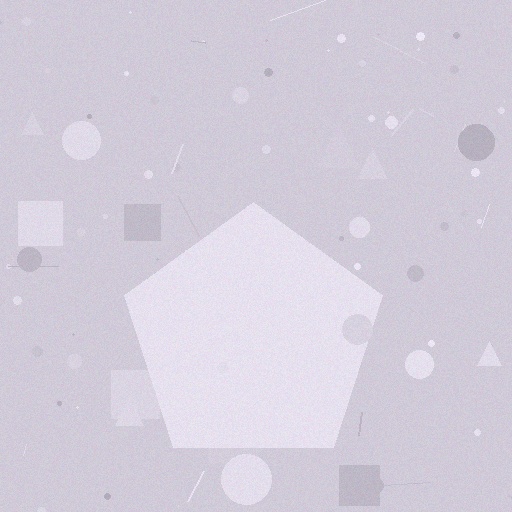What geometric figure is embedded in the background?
A pentagon is embedded in the background.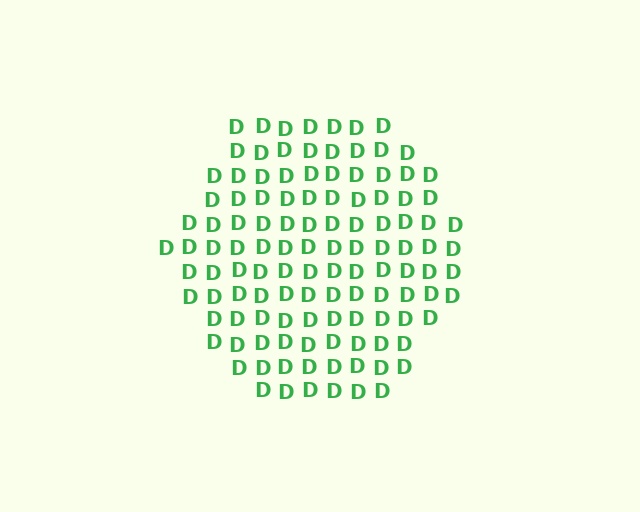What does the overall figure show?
The overall figure shows a hexagon.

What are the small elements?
The small elements are letter D's.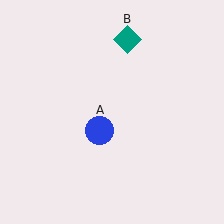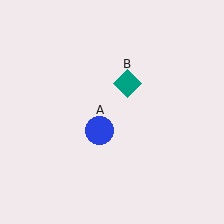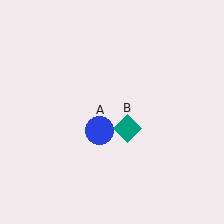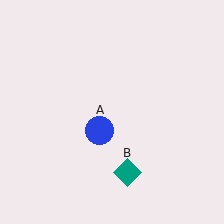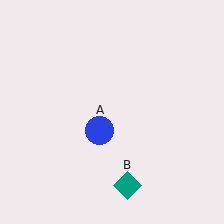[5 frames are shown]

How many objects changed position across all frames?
1 object changed position: teal diamond (object B).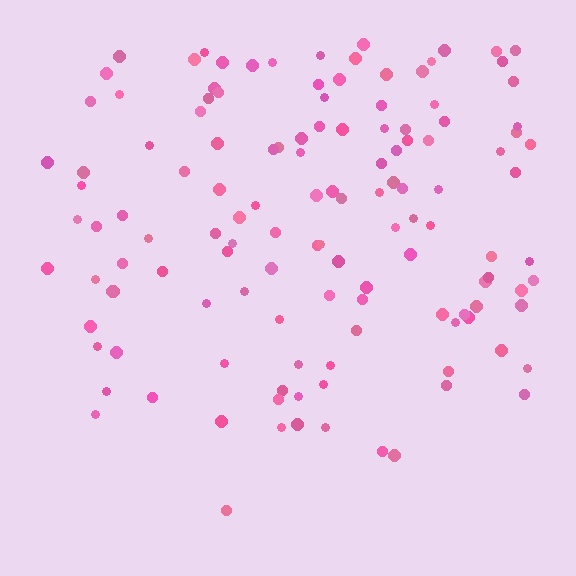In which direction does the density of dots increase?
From bottom to top, with the top side densest.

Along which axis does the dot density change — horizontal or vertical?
Vertical.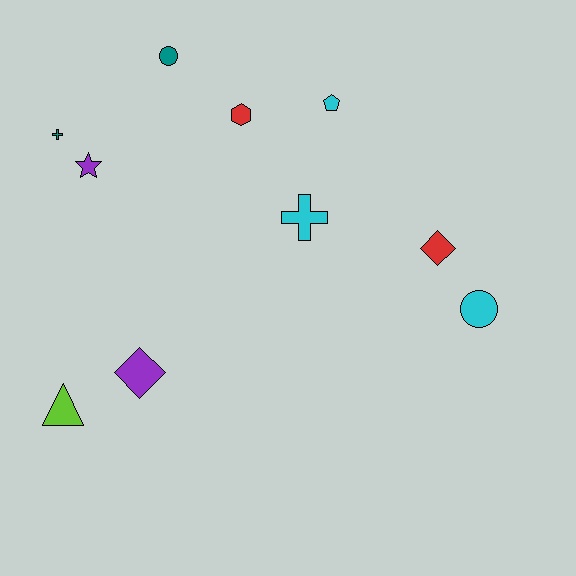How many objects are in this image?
There are 10 objects.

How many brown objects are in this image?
There are no brown objects.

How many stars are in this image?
There is 1 star.